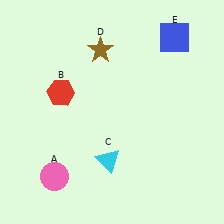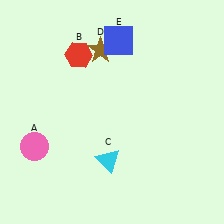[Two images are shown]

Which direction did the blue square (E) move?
The blue square (E) moved left.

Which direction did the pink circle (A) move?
The pink circle (A) moved up.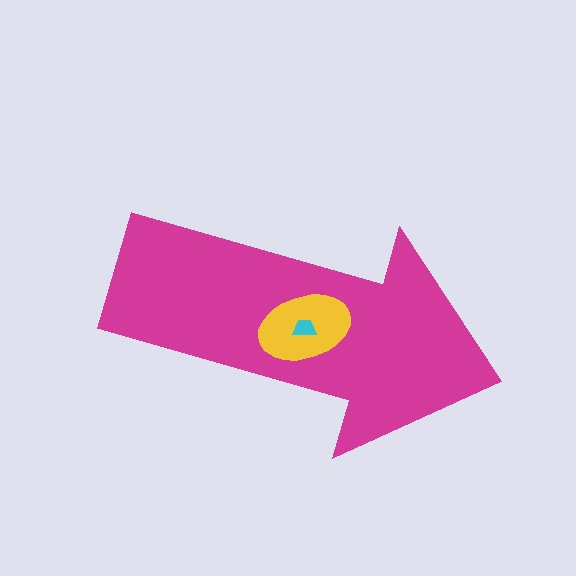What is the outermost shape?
The magenta arrow.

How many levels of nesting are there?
3.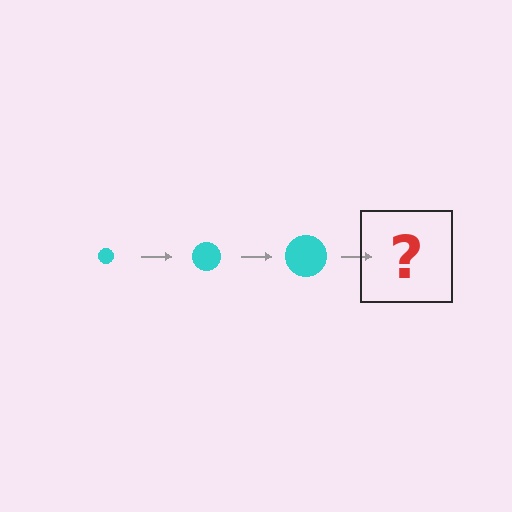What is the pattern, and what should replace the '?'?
The pattern is that the circle gets progressively larger each step. The '?' should be a cyan circle, larger than the previous one.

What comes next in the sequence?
The next element should be a cyan circle, larger than the previous one.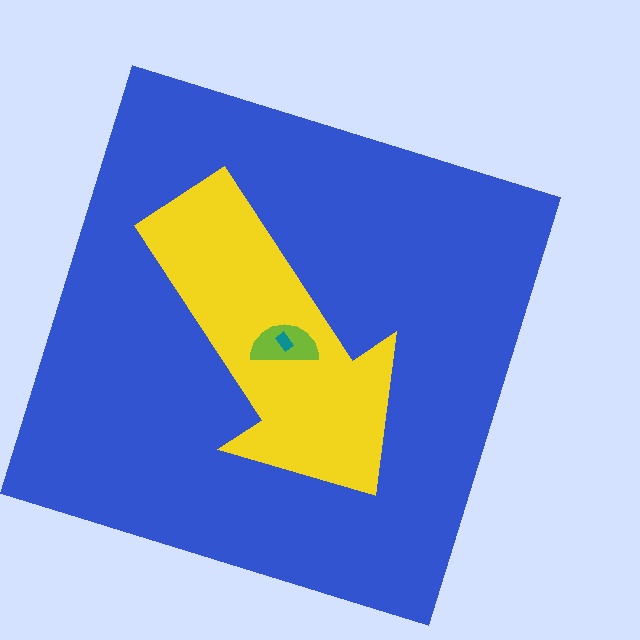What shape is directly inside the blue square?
The yellow arrow.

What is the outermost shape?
The blue square.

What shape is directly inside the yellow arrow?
The lime semicircle.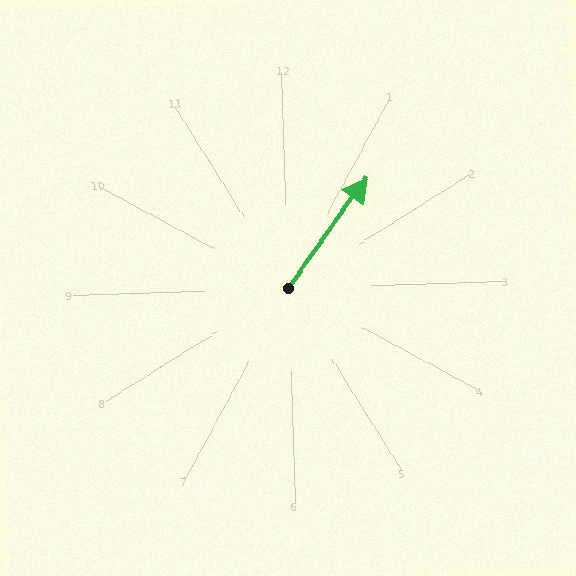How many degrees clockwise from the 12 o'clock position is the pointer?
Approximately 37 degrees.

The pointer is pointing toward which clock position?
Roughly 1 o'clock.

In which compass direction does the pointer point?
Northeast.